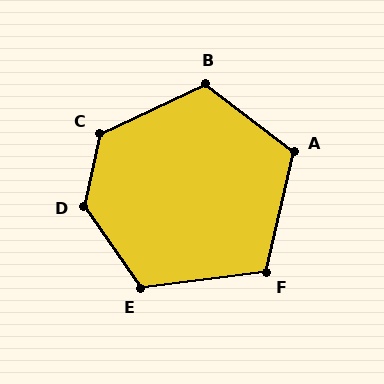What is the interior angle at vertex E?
Approximately 117 degrees (obtuse).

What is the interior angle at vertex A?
Approximately 115 degrees (obtuse).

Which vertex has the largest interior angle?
D, at approximately 133 degrees.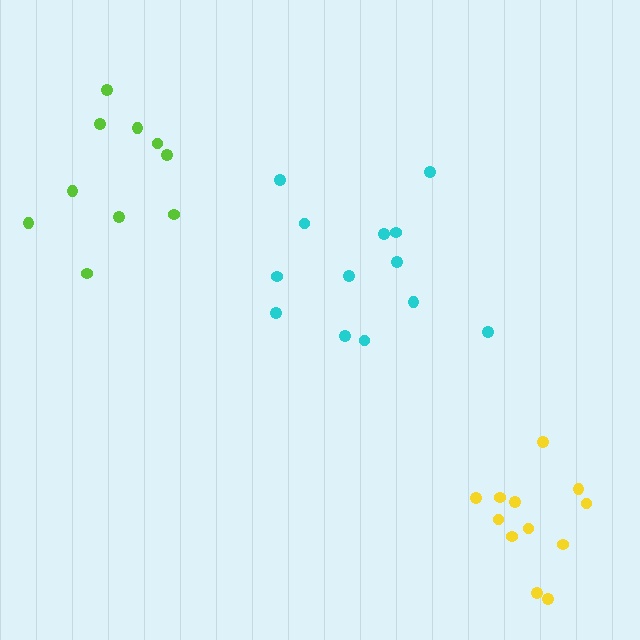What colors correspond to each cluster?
The clusters are colored: cyan, yellow, lime.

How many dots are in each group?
Group 1: 13 dots, Group 2: 12 dots, Group 3: 10 dots (35 total).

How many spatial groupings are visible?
There are 3 spatial groupings.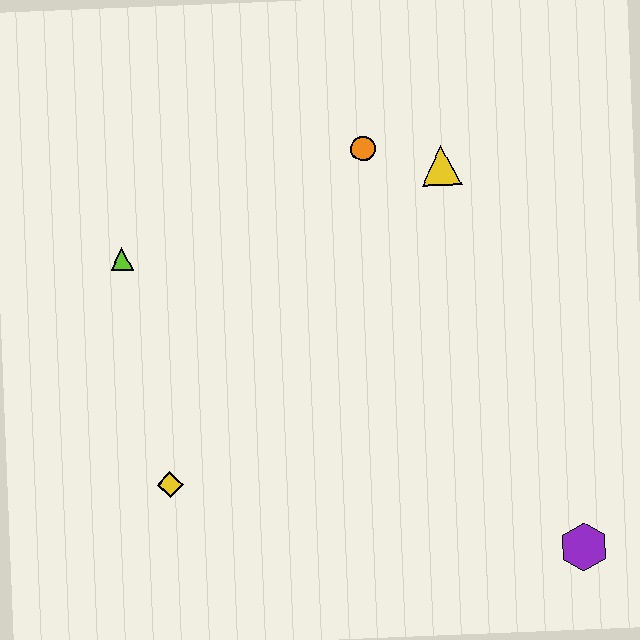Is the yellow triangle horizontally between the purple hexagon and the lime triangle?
Yes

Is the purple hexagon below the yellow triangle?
Yes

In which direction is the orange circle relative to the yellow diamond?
The orange circle is above the yellow diamond.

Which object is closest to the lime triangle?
The yellow diamond is closest to the lime triangle.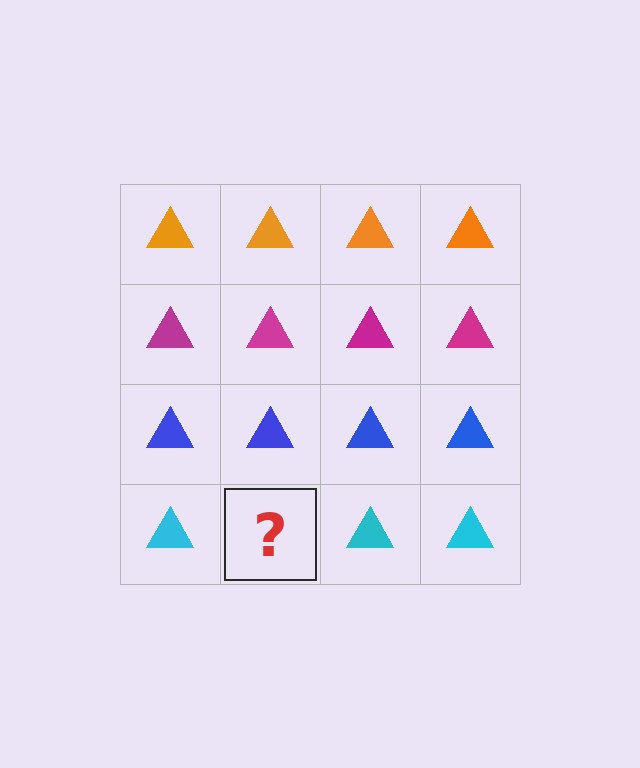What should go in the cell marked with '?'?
The missing cell should contain a cyan triangle.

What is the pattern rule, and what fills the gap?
The rule is that each row has a consistent color. The gap should be filled with a cyan triangle.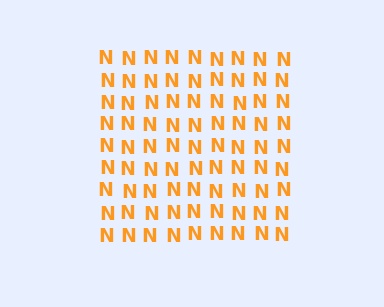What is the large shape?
The large shape is a square.